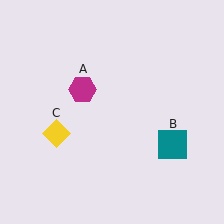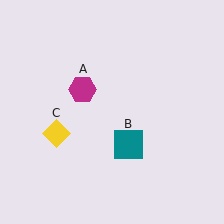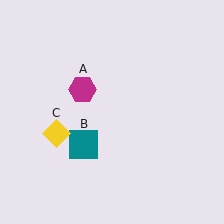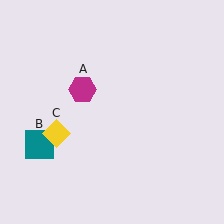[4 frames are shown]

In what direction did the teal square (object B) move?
The teal square (object B) moved left.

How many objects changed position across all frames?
1 object changed position: teal square (object B).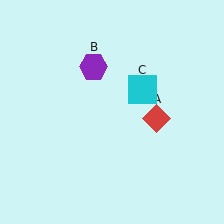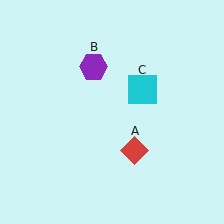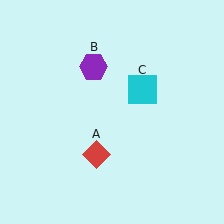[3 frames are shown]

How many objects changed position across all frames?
1 object changed position: red diamond (object A).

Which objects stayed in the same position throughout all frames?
Purple hexagon (object B) and cyan square (object C) remained stationary.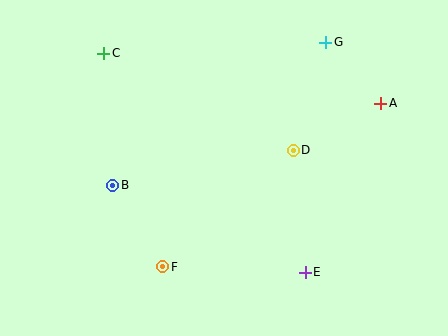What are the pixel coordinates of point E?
Point E is at (305, 272).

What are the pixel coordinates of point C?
Point C is at (104, 53).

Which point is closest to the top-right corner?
Point A is closest to the top-right corner.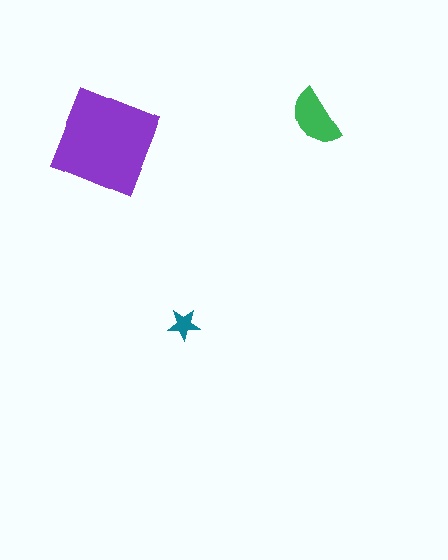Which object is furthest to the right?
The green semicircle is rightmost.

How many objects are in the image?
There are 3 objects in the image.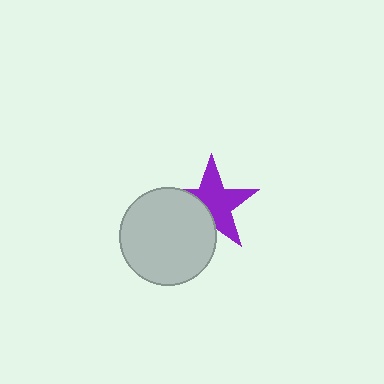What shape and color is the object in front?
The object in front is a light gray circle.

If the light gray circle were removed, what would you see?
You would see the complete purple star.